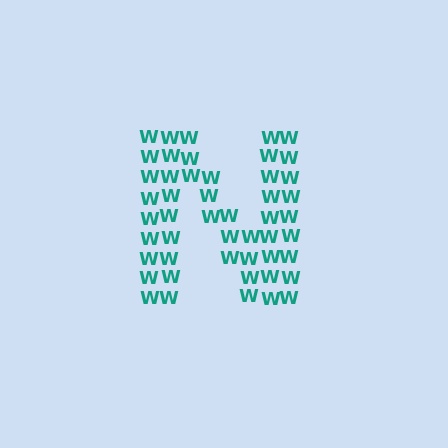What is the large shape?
The large shape is the letter N.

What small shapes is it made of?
It is made of small letter W's.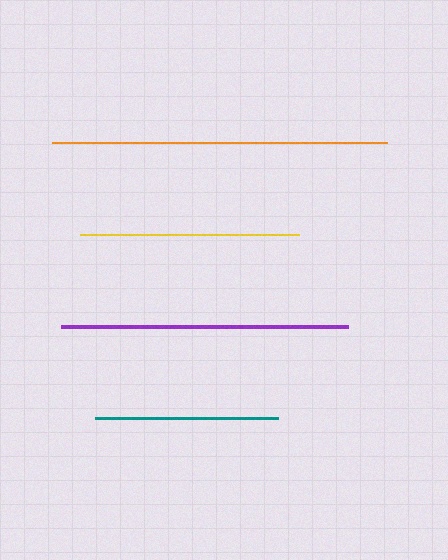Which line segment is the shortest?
The teal line is the shortest at approximately 183 pixels.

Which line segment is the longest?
The orange line is the longest at approximately 335 pixels.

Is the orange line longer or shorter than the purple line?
The orange line is longer than the purple line.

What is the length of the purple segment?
The purple segment is approximately 287 pixels long.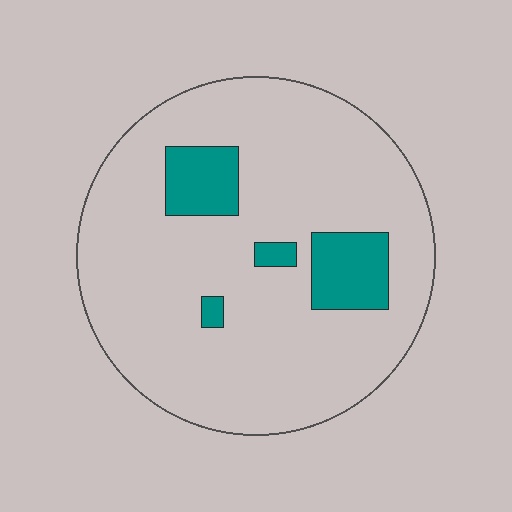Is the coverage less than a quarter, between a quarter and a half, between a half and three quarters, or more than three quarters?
Less than a quarter.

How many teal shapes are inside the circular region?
4.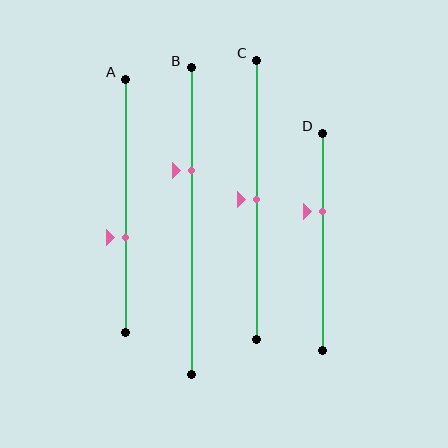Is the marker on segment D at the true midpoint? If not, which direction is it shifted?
No, the marker on segment D is shifted upward by about 14% of the segment length.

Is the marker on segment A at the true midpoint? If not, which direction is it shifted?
No, the marker on segment A is shifted downward by about 13% of the segment length.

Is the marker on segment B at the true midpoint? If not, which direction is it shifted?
No, the marker on segment B is shifted upward by about 16% of the segment length.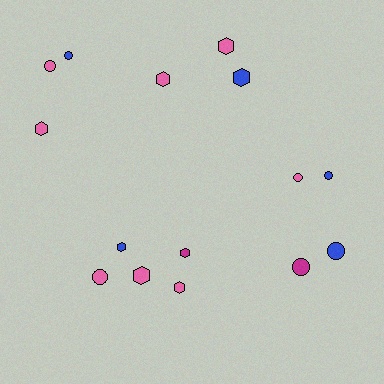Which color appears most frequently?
Pink, with 8 objects.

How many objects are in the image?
There are 15 objects.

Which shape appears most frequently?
Hexagon, with 8 objects.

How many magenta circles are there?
There is 1 magenta circle.